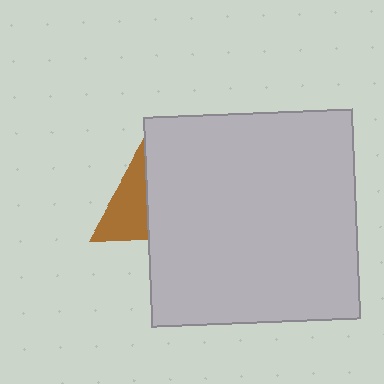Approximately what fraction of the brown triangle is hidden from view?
Roughly 52% of the brown triangle is hidden behind the light gray square.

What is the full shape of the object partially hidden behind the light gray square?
The partially hidden object is a brown triangle.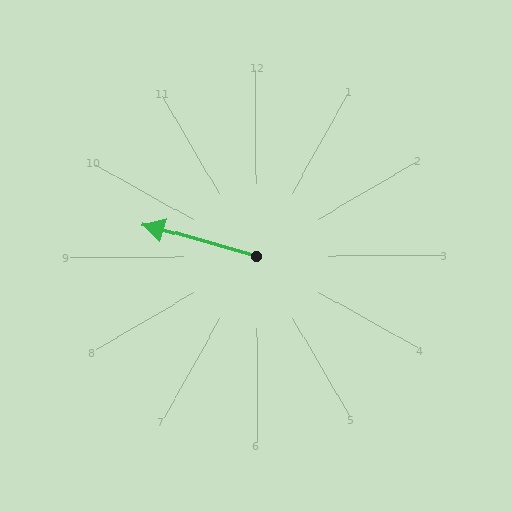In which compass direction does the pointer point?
West.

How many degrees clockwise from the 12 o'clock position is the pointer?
Approximately 286 degrees.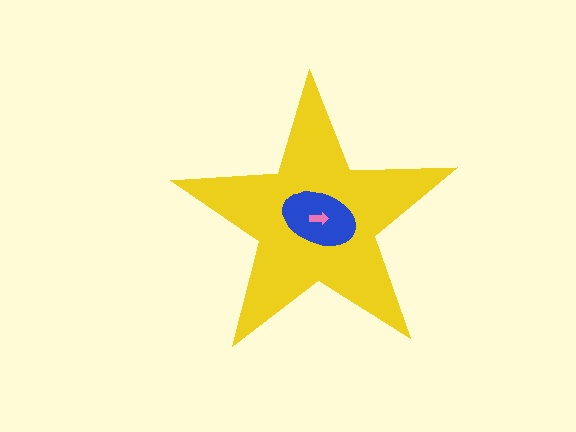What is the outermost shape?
The yellow star.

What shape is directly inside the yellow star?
The blue ellipse.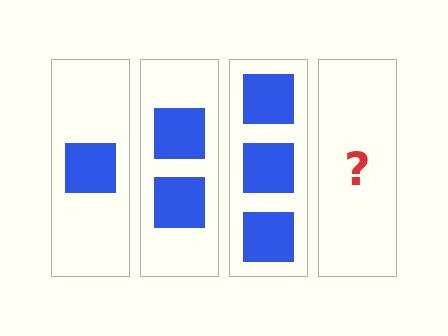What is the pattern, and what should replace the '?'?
The pattern is that each step adds one more square. The '?' should be 4 squares.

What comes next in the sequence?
The next element should be 4 squares.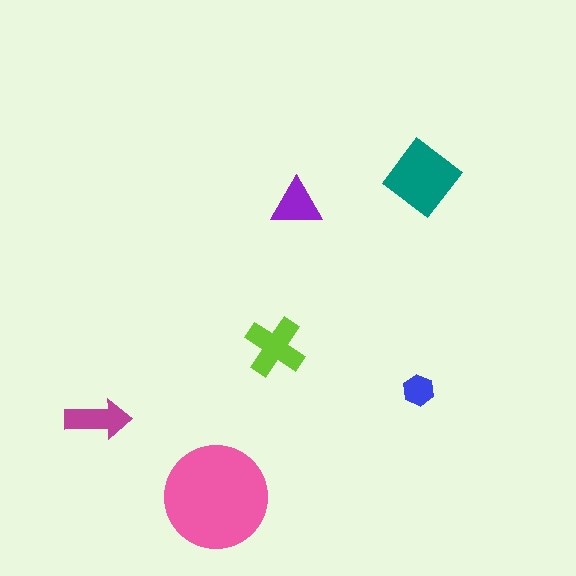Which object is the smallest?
The blue hexagon.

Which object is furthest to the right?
The teal diamond is rightmost.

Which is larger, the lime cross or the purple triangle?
The lime cross.